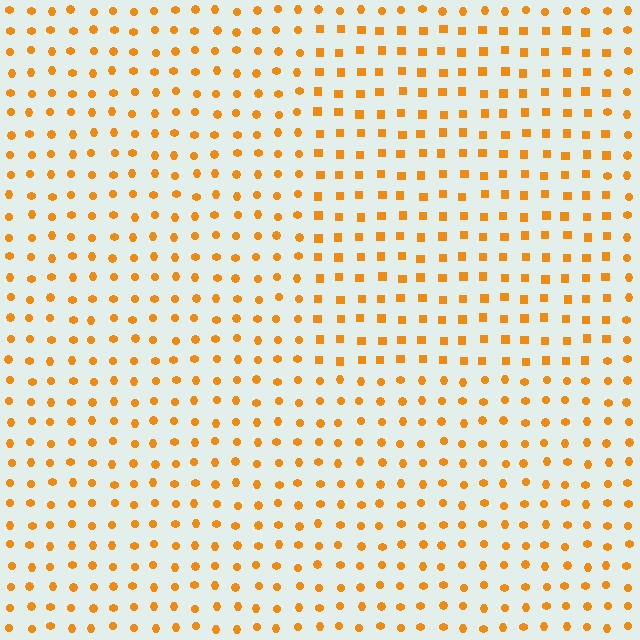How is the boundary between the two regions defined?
The boundary is defined by a change in element shape: squares inside vs. circles outside. All elements share the same color and spacing.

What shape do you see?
I see a rectangle.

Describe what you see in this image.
The image is filled with small orange elements arranged in a uniform grid. A rectangle-shaped region contains squares, while the surrounding area contains circles. The boundary is defined purely by the change in element shape.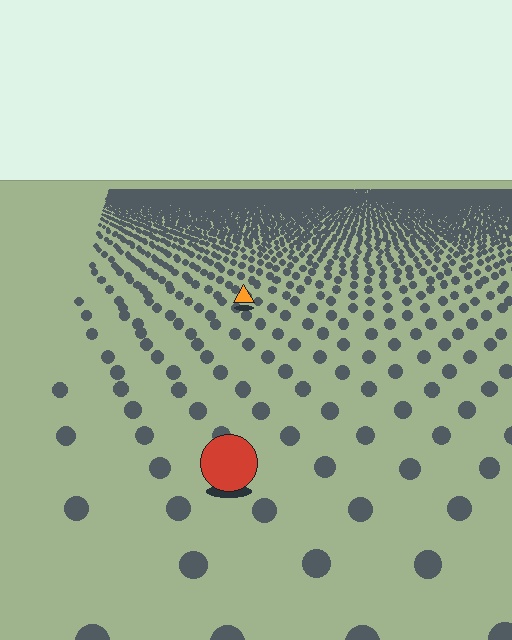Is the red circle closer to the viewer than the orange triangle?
Yes. The red circle is closer — you can tell from the texture gradient: the ground texture is coarser near it.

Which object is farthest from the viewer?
The orange triangle is farthest from the viewer. It appears smaller and the ground texture around it is denser.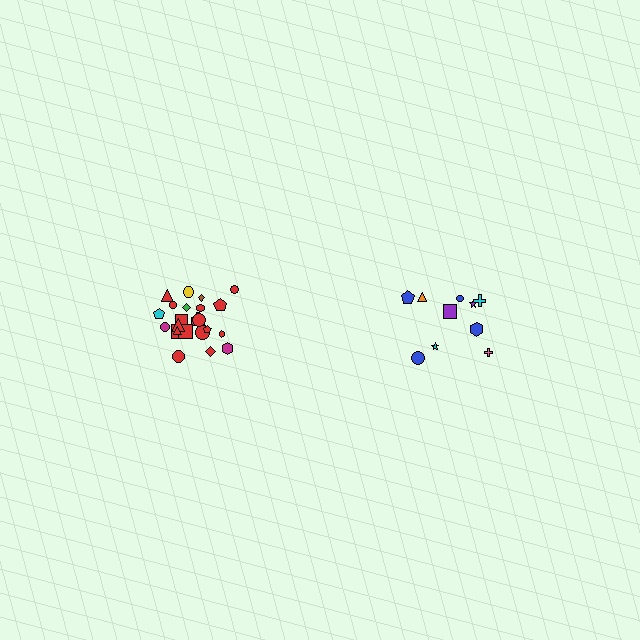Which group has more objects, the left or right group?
The left group.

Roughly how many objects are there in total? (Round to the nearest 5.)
Roughly 35 objects in total.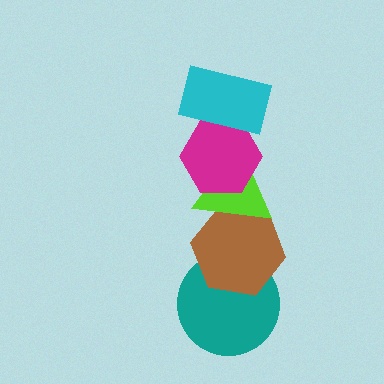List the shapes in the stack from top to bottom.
From top to bottom: the cyan rectangle, the magenta hexagon, the lime triangle, the brown hexagon, the teal circle.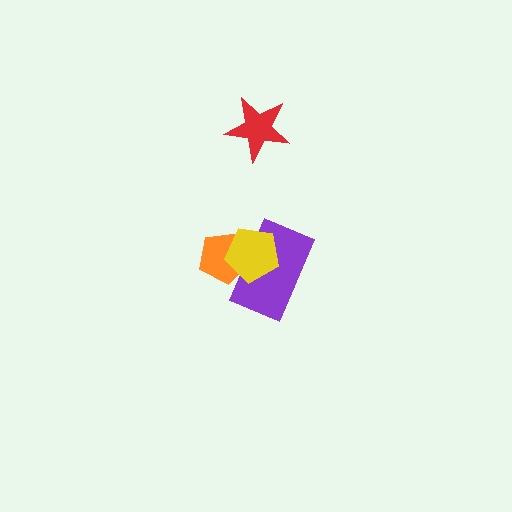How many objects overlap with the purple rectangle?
2 objects overlap with the purple rectangle.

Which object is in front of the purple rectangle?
The yellow pentagon is in front of the purple rectangle.